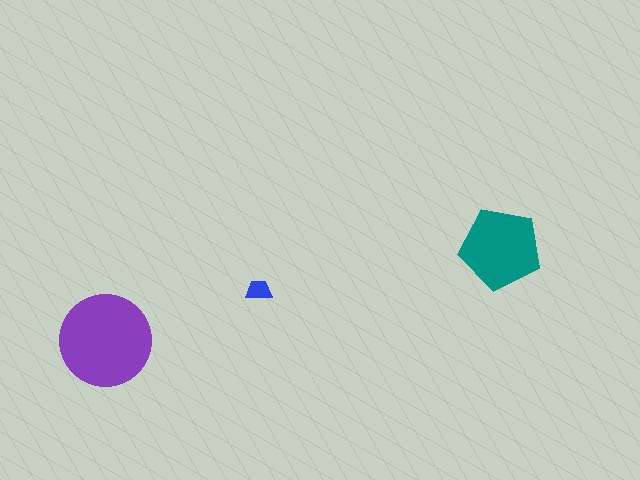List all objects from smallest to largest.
The blue trapezoid, the teal pentagon, the purple circle.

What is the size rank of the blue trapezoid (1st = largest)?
3rd.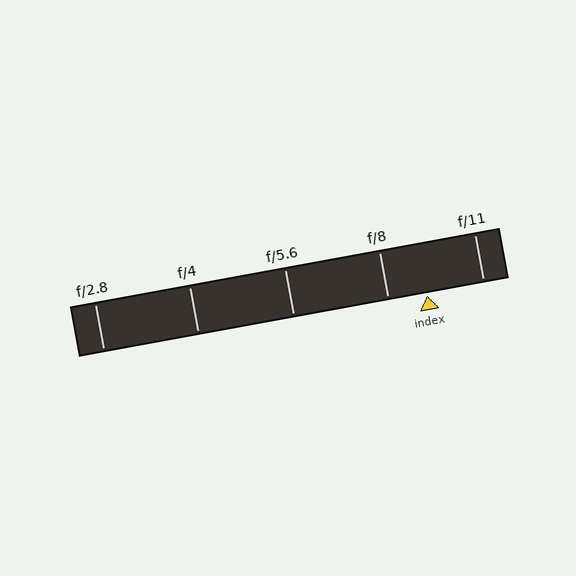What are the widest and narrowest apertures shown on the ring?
The widest aperture shown is f/2.8 and the narrowest is f/11.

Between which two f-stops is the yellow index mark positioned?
The index mark is between f/8 and f/11.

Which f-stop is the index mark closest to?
The index mark is closest to f/8.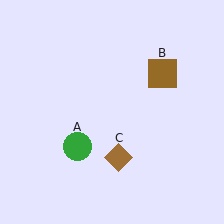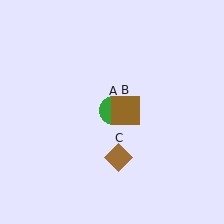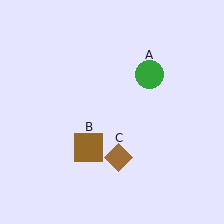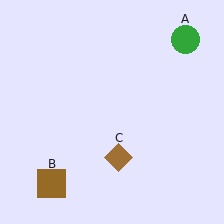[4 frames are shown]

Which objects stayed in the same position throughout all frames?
Brown diamond (object C) remained stationary.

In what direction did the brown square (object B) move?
The brown square (object B) moved down and to the left.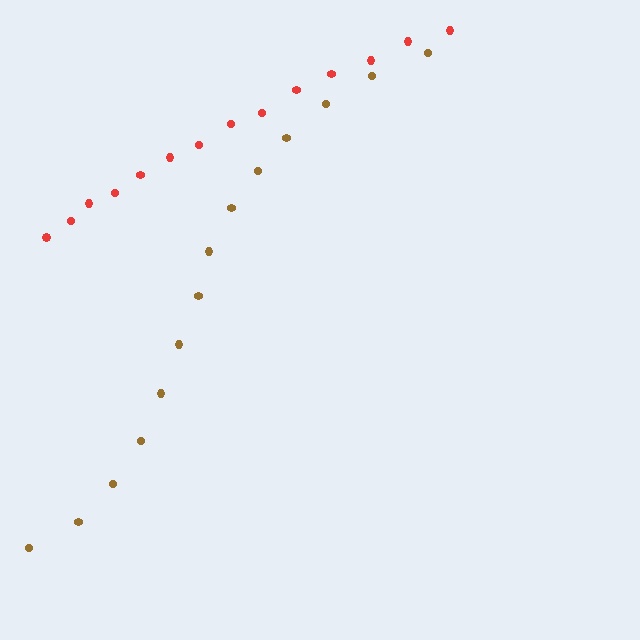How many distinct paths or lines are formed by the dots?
There are 2 distinct paths.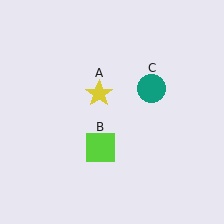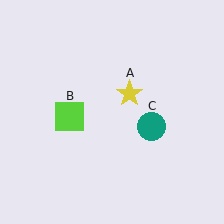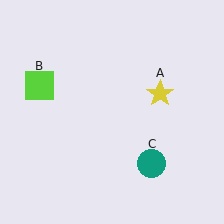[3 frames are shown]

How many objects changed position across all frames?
3 objects changed position: yellow star (object A), lime square (object B), teal circle (object C).